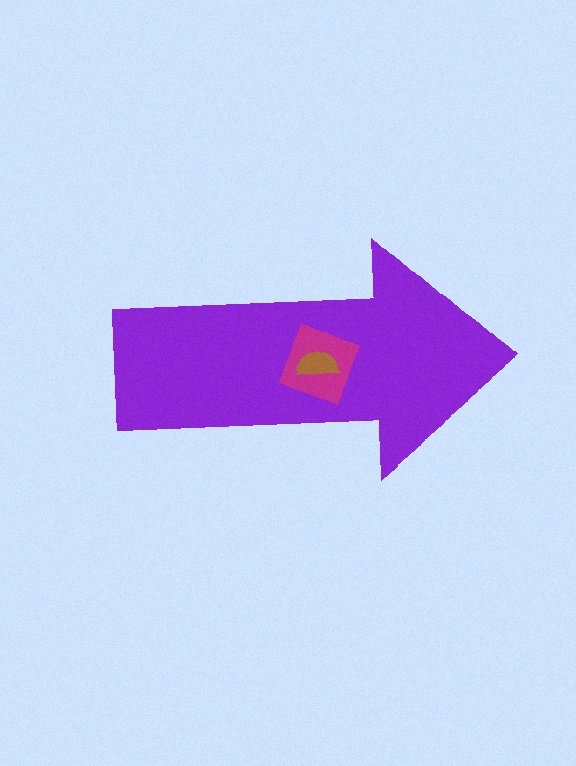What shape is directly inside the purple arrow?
The magenta square.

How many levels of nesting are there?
3.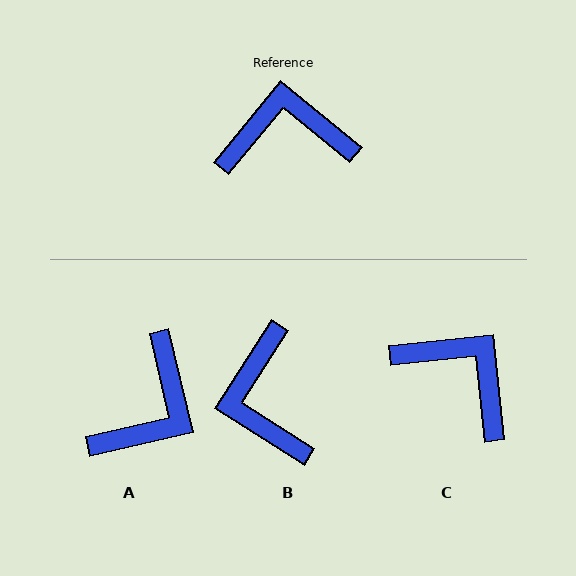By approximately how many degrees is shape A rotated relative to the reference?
Approximately 127 degrees clockwise.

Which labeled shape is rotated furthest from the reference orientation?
A, about 127 degrees away.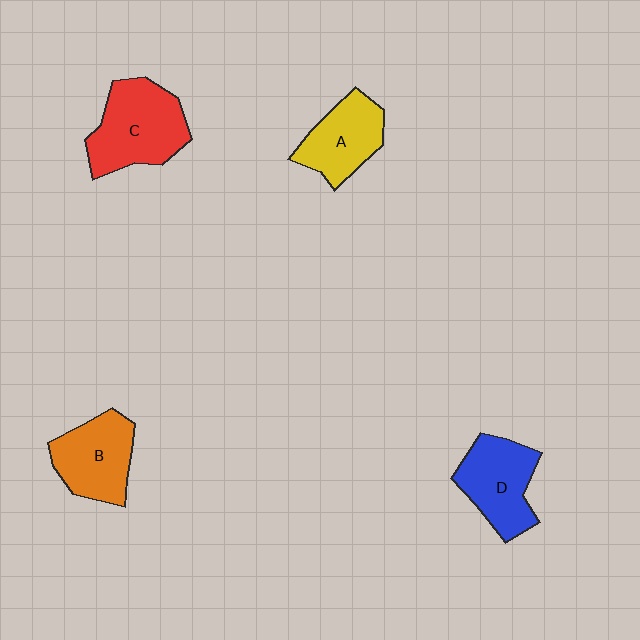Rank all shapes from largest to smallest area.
From largest to smallest: C (red), D (blue), B (orange), A (yellow).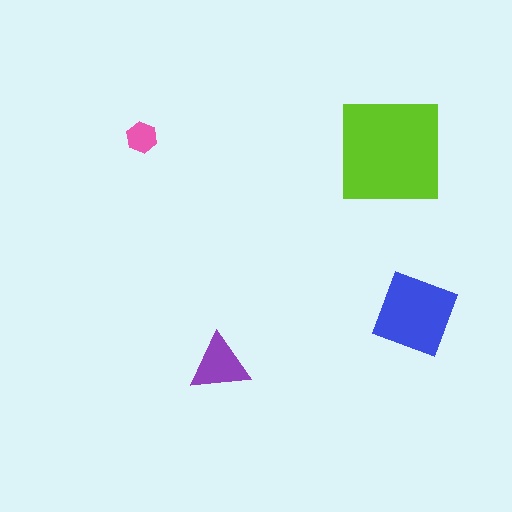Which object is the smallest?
The pink hexagon.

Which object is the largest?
The lime square.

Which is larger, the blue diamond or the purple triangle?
The blue diamond.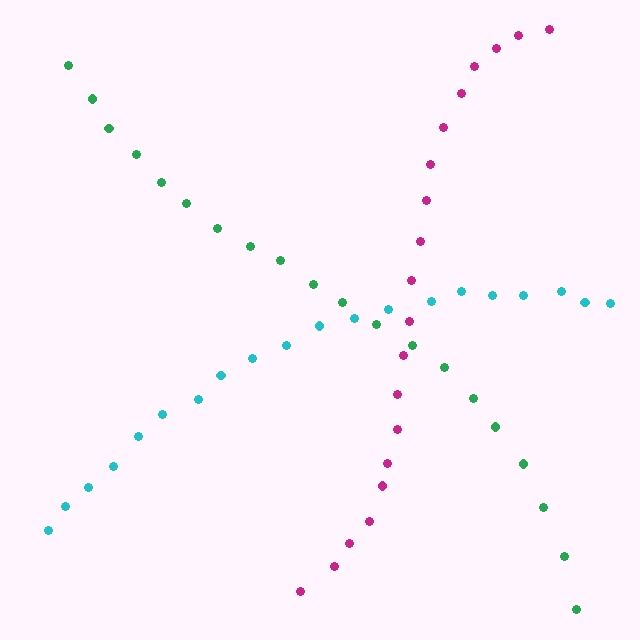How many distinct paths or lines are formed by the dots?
There are 3 distinct paths.